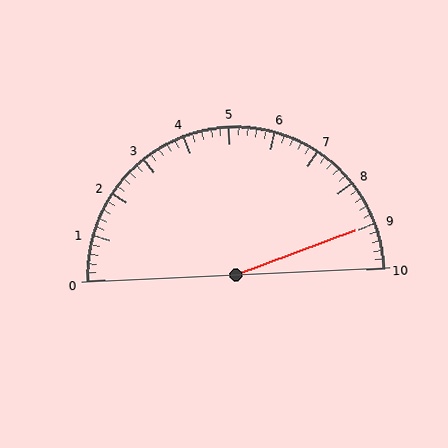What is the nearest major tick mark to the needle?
The nearest major tick mark is 9.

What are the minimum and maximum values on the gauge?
The gauge ranges from 0 to 10.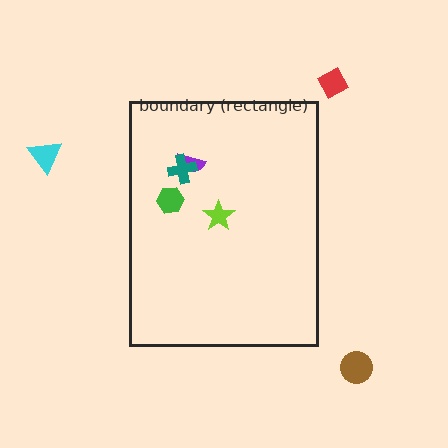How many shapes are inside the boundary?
4 inside, 3 outside.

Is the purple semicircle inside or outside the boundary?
Inside.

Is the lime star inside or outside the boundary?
Inside.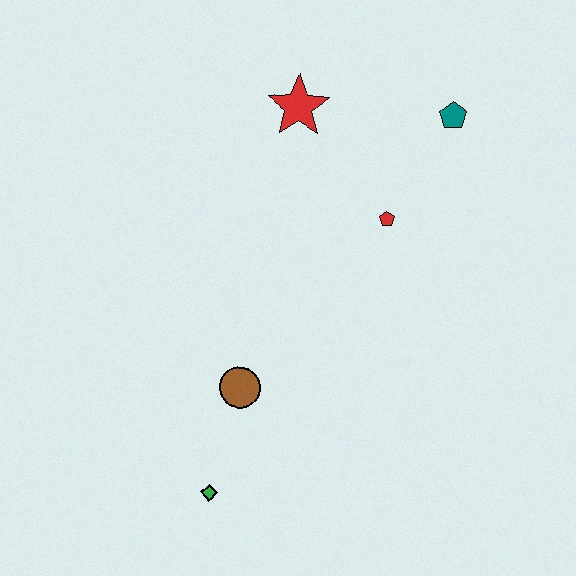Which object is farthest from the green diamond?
The teal pentagon is farthest from the green diamond.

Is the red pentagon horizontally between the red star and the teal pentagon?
Yes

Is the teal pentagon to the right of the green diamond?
Yes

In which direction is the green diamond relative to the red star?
The green diamond is below the red star.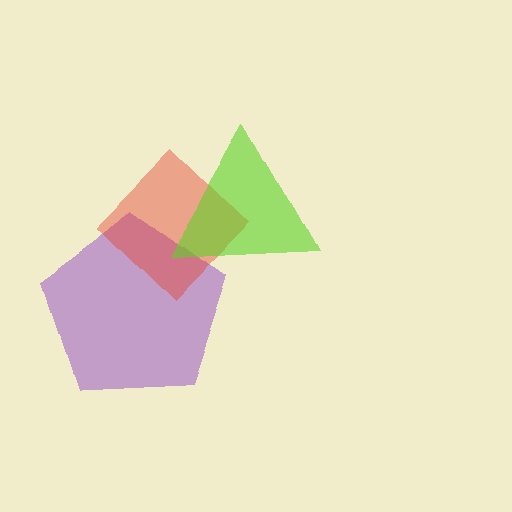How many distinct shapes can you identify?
There are 3 distinct shapes: a purple pentagon, a red diamond, a lime triangle.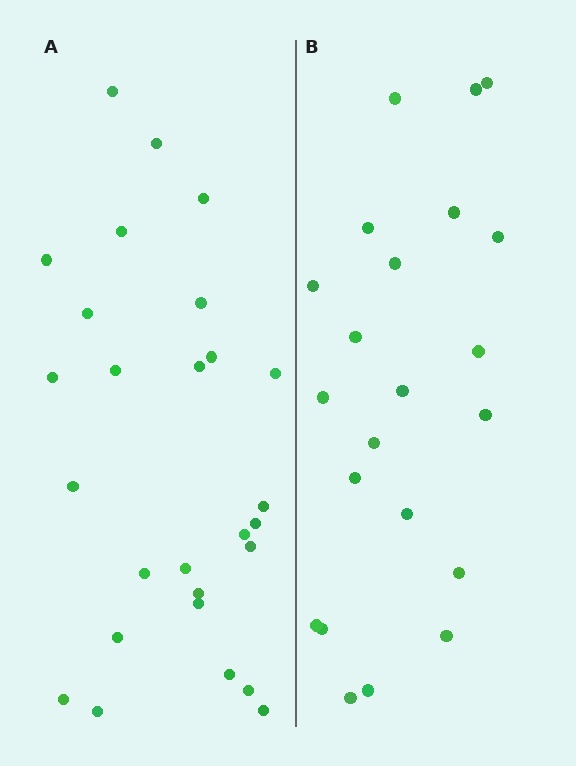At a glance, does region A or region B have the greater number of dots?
Region A (the left region) has more dots.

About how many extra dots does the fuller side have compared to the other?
Region A has about 5 more dots than region B.